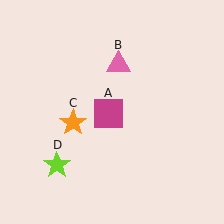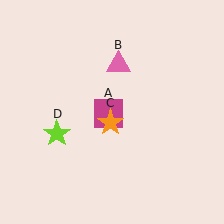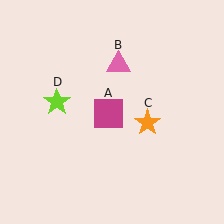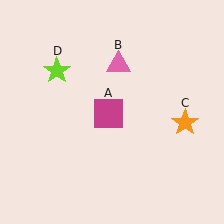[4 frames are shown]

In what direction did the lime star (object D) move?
The lime star (object D) moved up.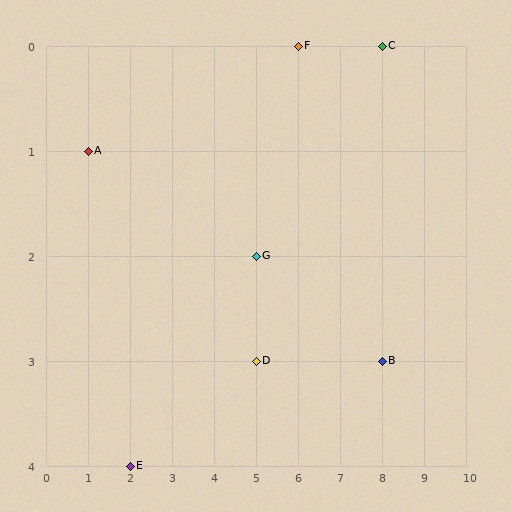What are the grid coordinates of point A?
Point A is at grid coordinates (1, 1).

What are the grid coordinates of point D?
Point D is at grid coordinates (5, 3).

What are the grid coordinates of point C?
Point C is at grid coordinates (8, 0).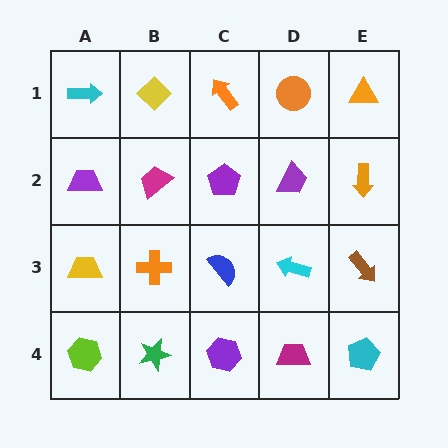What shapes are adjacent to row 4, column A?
A yellow trapezoid (row 3, column A), a green star (row 4, column B).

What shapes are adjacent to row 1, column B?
A magenta trapezoid (row 2, column B), a cyan arrow (row 1, column A), an orange arrow (row 1, column C).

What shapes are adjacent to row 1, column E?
An orange arrow (row 2, column E), an orange circle (row 1, column D).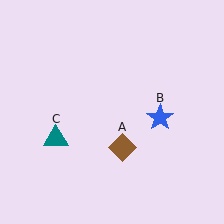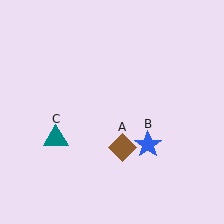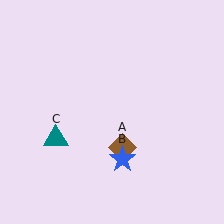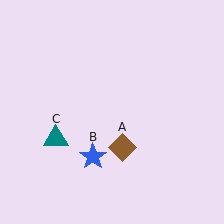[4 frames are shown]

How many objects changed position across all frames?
1 object changed position: blue star (object B).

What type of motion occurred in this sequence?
The blue star (object B) rotated clockwise around the center of the scene.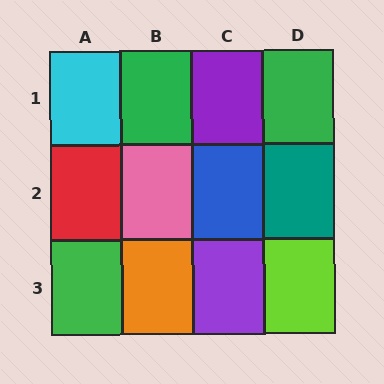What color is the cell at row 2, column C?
Blue.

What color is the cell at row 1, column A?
Cyan.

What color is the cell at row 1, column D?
Green.